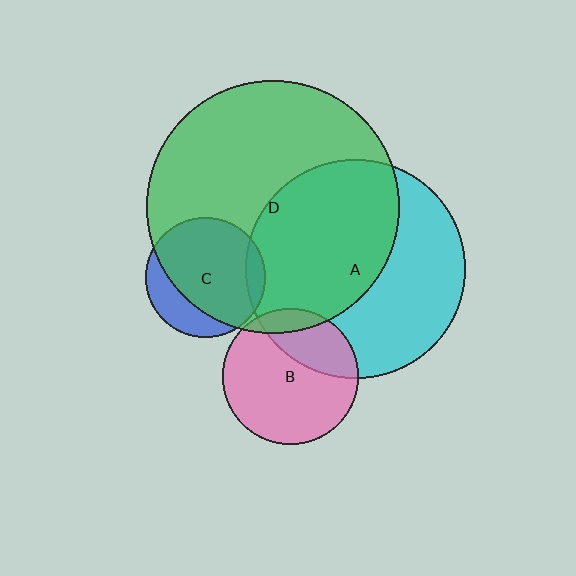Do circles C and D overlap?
Yes.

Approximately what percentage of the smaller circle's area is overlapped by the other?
Approximately 75%.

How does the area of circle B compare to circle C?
Approximately 1.3 times.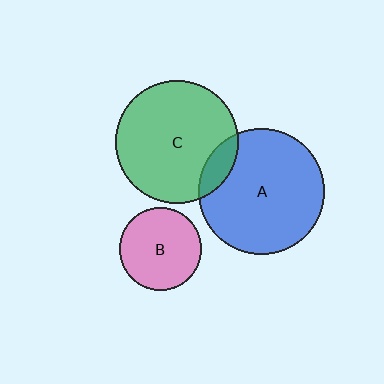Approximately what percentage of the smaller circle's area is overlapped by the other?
Approximately 10%.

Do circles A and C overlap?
Yes.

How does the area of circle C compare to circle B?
Approximately 2.2 times.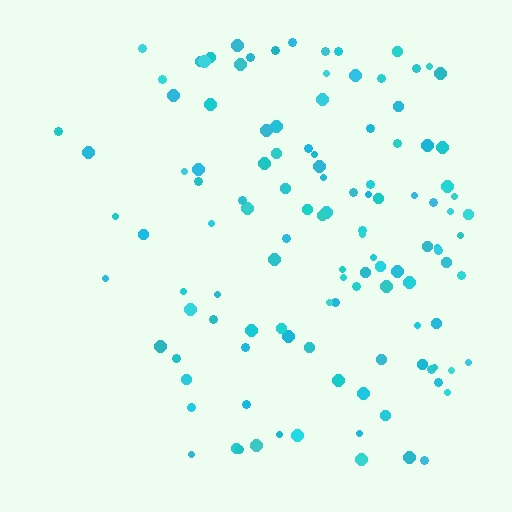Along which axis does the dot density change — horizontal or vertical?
Horizontal.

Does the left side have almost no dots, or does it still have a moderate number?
Still a moderate number, just noticeably fewer than the right.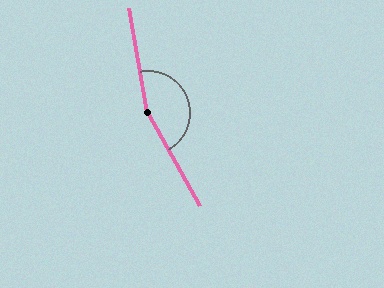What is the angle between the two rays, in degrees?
Approximately 161 degrees.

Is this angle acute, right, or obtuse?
It is obtuse.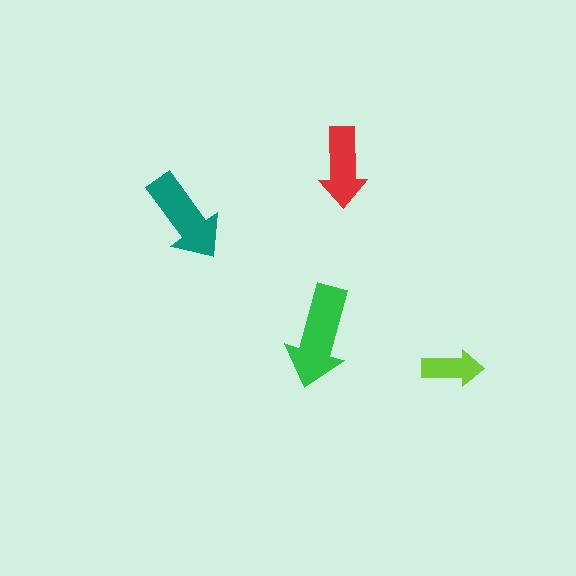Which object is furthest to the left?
The teal arrow is leftmost.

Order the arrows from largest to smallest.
the green one, the teal one, the red one, the lime one.